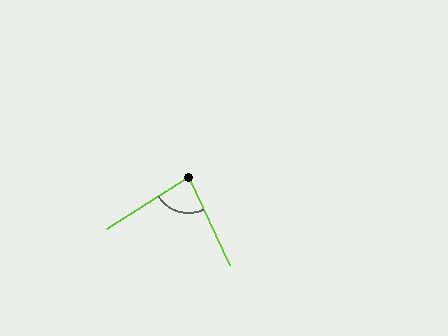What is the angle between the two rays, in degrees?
Approximately 83 degrees.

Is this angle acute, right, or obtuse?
It is acute.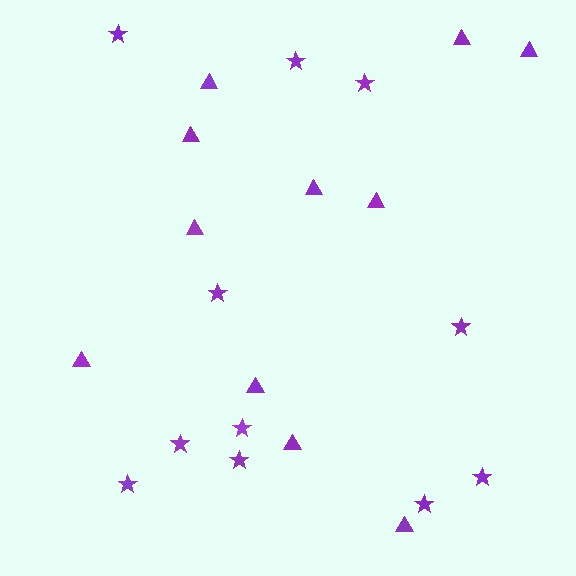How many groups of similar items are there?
There are 2 groups: one group of stars (11) and one group of triangles (11).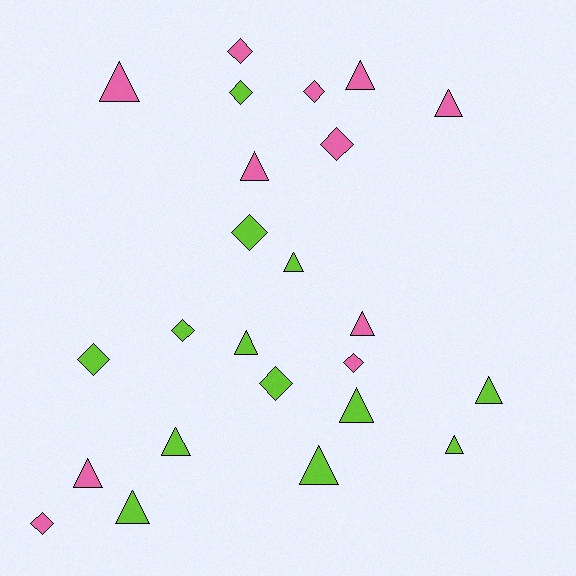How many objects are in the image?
There are 24 objects.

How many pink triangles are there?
There are 6 pink triangles.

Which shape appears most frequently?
Triangle, with 14 objects.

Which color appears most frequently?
Lime, with 13 objects.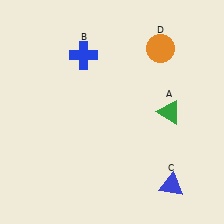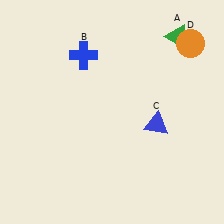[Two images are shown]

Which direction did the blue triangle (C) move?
The blue triangle (C) moved up.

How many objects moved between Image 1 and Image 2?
3 objects moved between the two images.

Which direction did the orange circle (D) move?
The orange circle (D) moved right.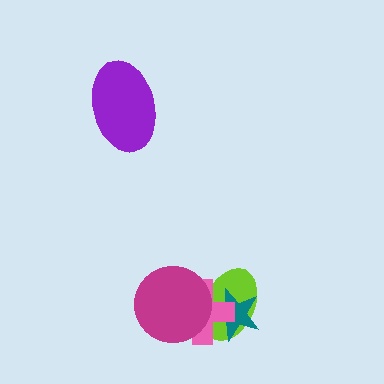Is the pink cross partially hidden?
Yes, it is partially covered by another shape.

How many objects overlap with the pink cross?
3 objects overlap with the pink cross.